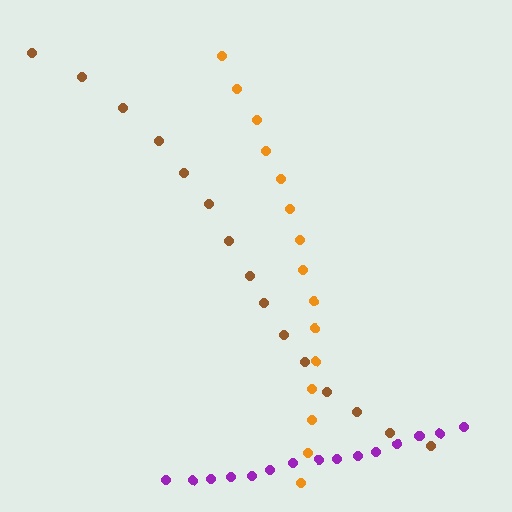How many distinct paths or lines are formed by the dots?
There are 3 distinct paths.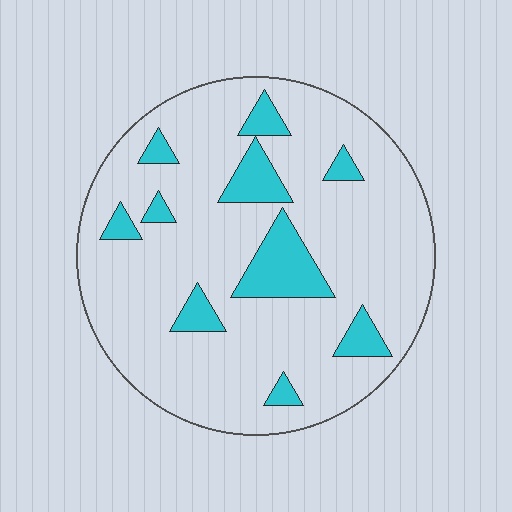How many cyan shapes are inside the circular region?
10.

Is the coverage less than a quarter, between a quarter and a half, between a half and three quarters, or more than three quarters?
Less than a quarter.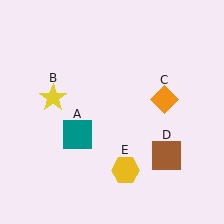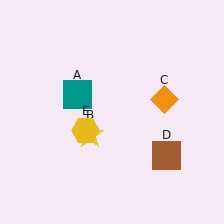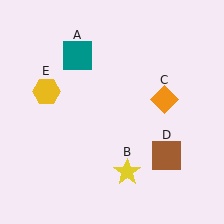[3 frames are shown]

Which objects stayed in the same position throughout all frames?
Orange diamond (object C) and brown square (object D) remained stationary.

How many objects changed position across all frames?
3 objects changed position: teal square (object A), yellow star (object B), yellow hexagon (object E).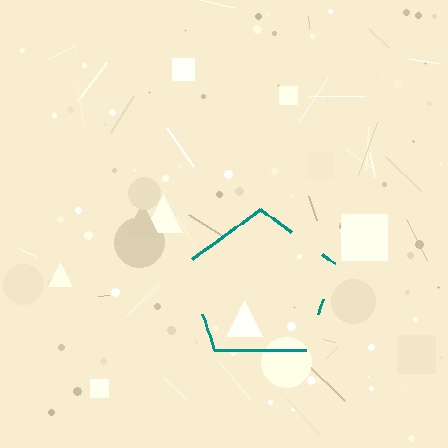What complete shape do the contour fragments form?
The contour fragments form a pentagon.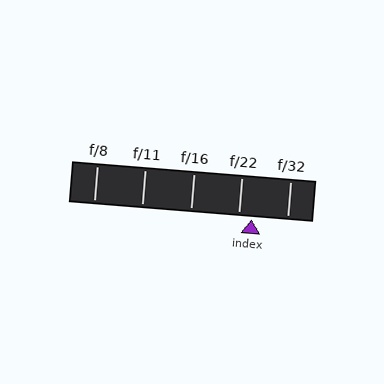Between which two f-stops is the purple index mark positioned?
The index mark is between f/22 and f/32.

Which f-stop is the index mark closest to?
The index mark is closest to f/22.